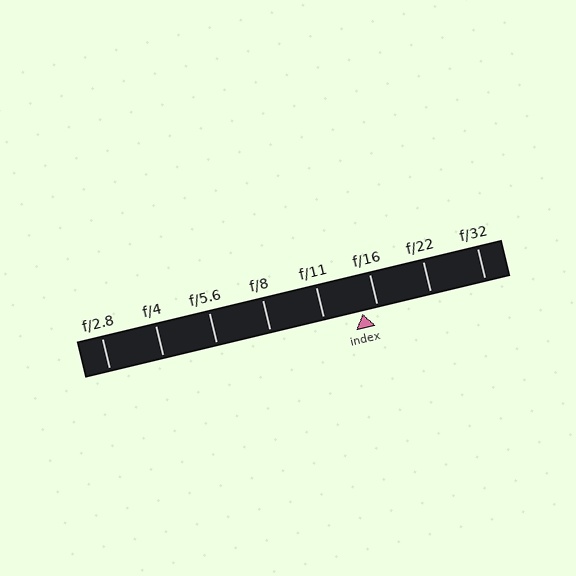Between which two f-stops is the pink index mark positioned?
The index mark is between f/11 and f/16.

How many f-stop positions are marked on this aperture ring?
There are 8 f-stop positions marked.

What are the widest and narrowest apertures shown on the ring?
The widest aperture shown is f/2.8 and the narrowest is f/32.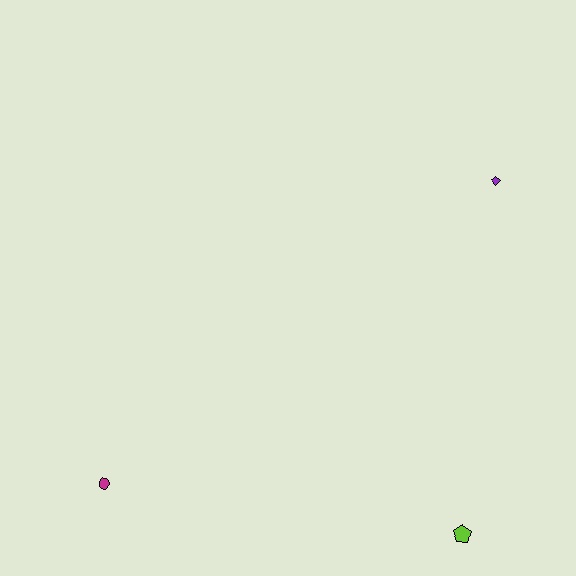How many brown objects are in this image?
There are no brown objects.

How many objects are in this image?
There are 3 objects.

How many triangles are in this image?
There are no triangles.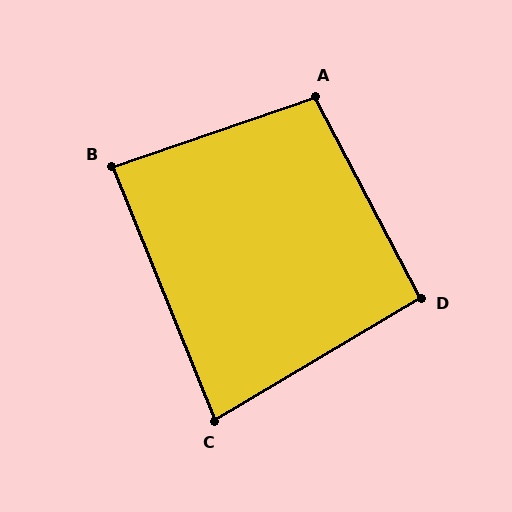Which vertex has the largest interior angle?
A, at approximately 99 degrees.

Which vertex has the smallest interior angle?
C, at approximately 81 degrees.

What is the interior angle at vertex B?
Approximately 87 degrees (approximately right).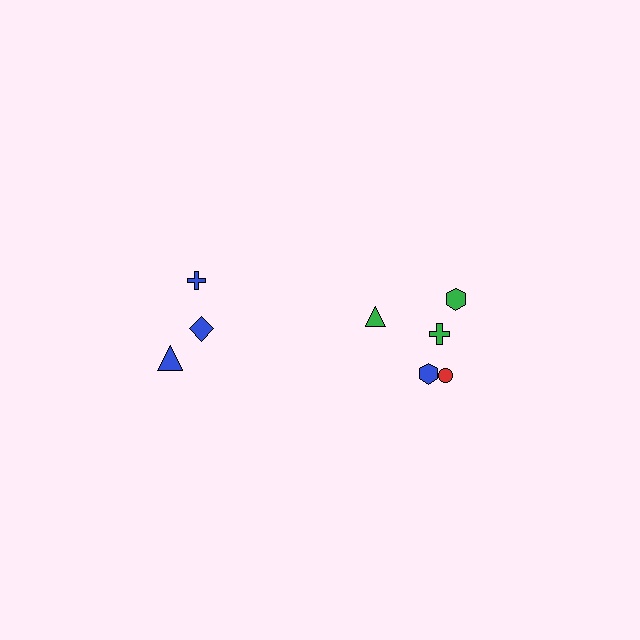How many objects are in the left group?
There are 3 objects.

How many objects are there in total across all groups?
There are 8 objects.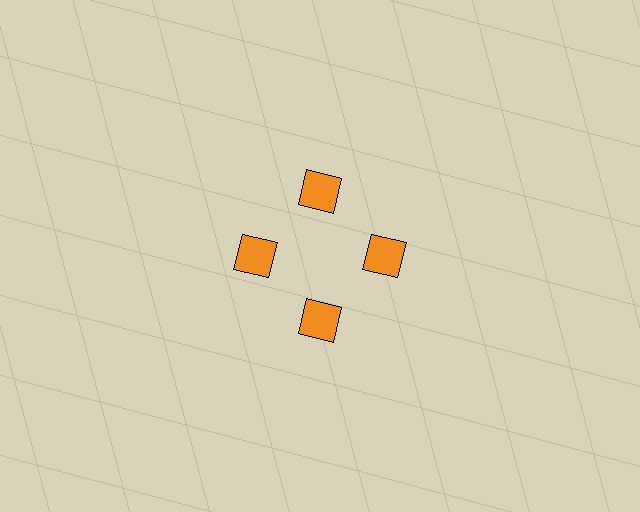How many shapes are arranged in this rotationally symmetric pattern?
There are 4 shapes, arranged in 4 groups of 1.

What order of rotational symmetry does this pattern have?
This pattern has 4-fold rotational symmetry.